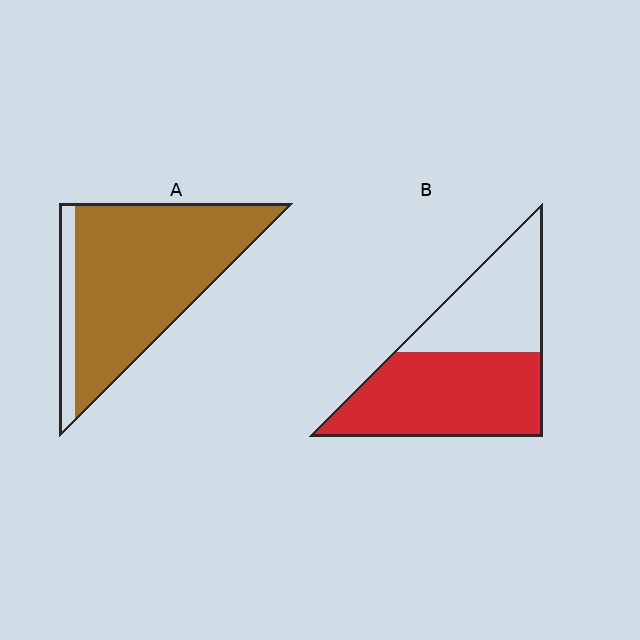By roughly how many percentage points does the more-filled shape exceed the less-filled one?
By roughly 25 percentage points (A over B).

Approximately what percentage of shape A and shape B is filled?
A is approximately 85% and B is approximately 60%.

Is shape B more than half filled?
Yes.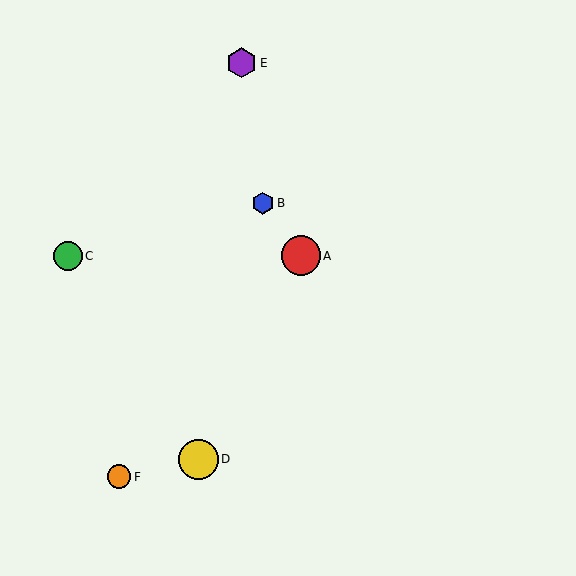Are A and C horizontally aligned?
Yes, both are at y≈256.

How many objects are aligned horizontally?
2 objects (A, C) are aligned horizontally.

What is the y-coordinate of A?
Object A is at y≈256.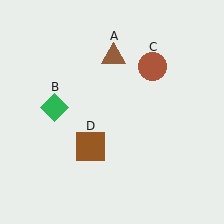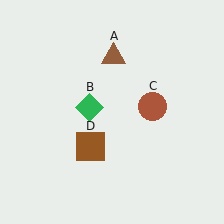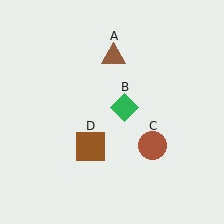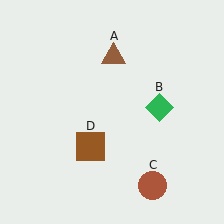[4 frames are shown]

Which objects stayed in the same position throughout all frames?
Brown triangle (object A) and brown square (object D) remained stationary.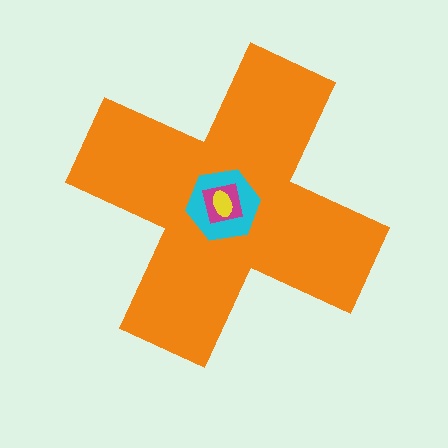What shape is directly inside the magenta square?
The yellow ellipse.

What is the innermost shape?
The yellow ellipse.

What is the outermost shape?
The orange cross.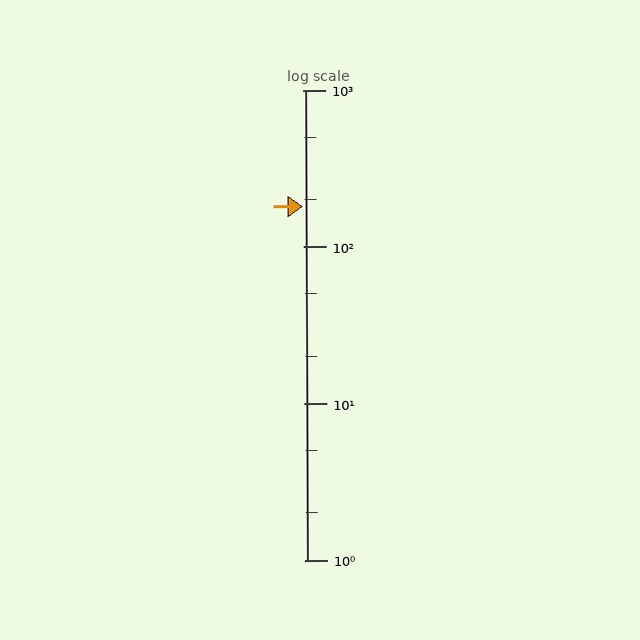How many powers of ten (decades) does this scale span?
The scale spans 3 decades, from 1 to 1000.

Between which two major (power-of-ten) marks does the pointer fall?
The pointer is between 100 and 1000.